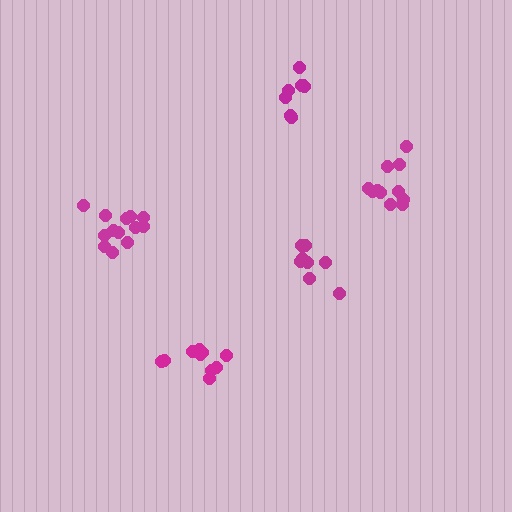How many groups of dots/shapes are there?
There are 5 groups.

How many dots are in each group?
Group 1: 8 dots, Group 2: 13 dots, Group 3: 11 dots, Group 4: 10 dots, Group 5: 8 dots (50 total).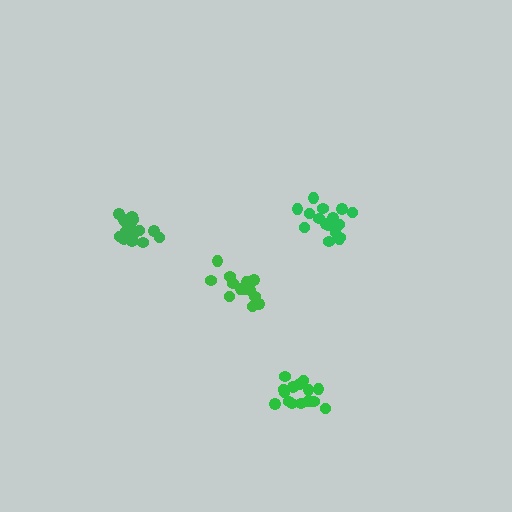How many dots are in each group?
Group 1: 17 dots, Group 2: 16 dots, Group 3: 17 dots, Group 4: 16 dots (66 total).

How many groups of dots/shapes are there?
There are 4 groups.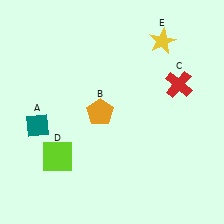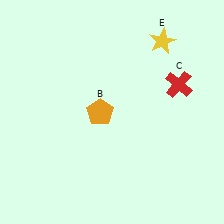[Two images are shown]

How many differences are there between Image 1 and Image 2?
There are 2 differences between the two images.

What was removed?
The teal diamond (A), the lime square (D) were removed in Image 2.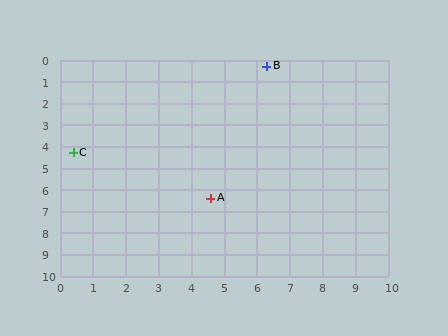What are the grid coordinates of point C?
Point C is at approximately (0.4, 4.3).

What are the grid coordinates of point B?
Point B is at approximately (6.3, 0.3).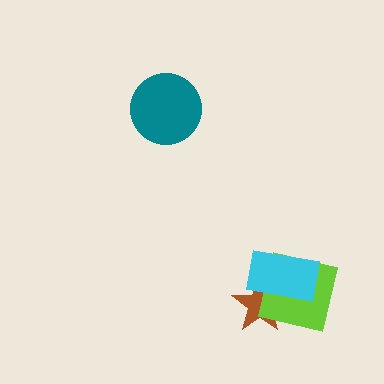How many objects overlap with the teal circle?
0 objects overlap with the teal circle.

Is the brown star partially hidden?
Yes, it is partially covered by another shape.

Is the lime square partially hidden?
Yes, it is partially covered by another shape.